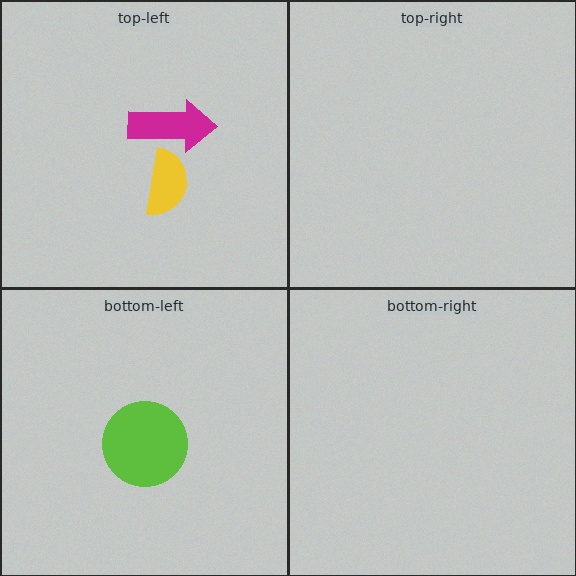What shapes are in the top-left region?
The yellow semicircle, the magenta arrow.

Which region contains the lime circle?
The bottom-left region.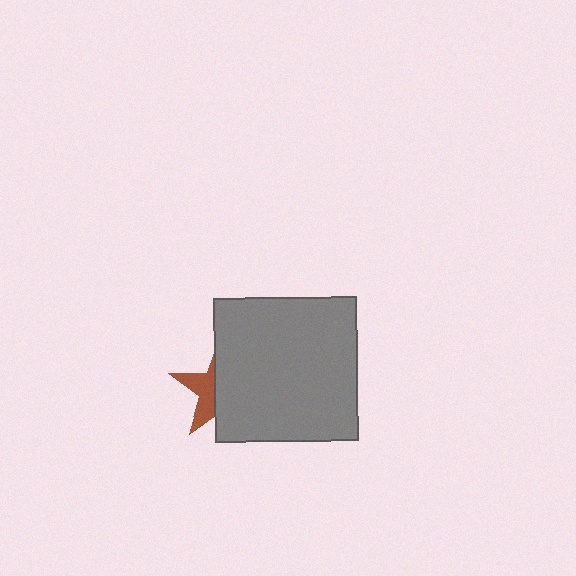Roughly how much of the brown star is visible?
A small part of it is visible (roughly 38%).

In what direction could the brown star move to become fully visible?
The brown star could move left. That would shift it out from behind the gray square entirely.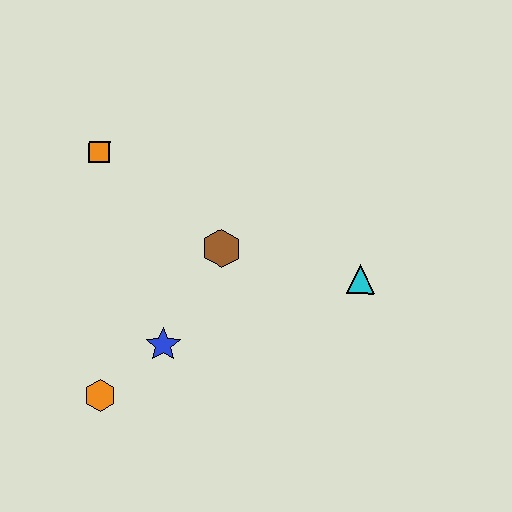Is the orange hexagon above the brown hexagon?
No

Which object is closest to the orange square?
The brown hexagon is closest to the orange square.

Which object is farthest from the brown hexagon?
The orange hexagon is farthest from the brown hexagon.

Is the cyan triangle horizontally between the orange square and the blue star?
No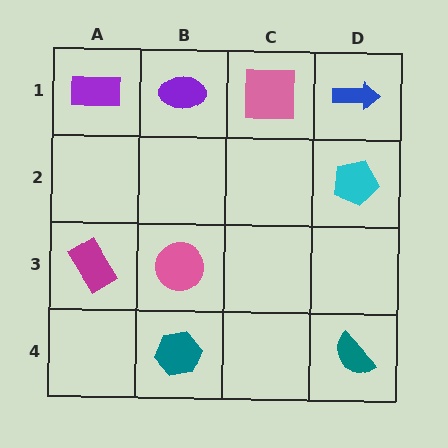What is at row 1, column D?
A blue arrow.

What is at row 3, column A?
A magenta rectangle.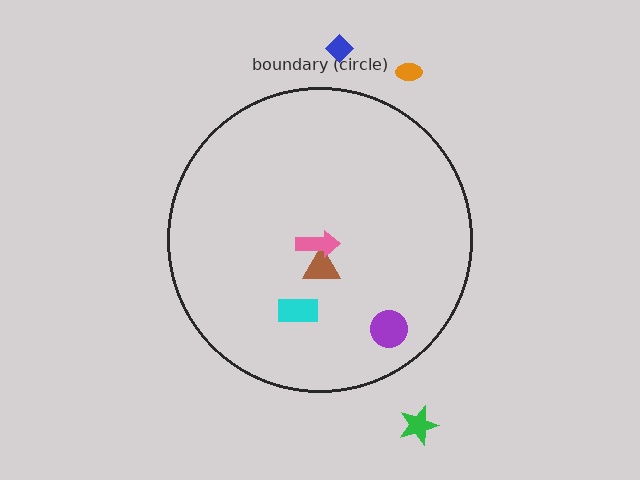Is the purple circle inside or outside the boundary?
Inside.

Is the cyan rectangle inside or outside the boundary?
Inside.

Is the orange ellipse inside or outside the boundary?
Outside.